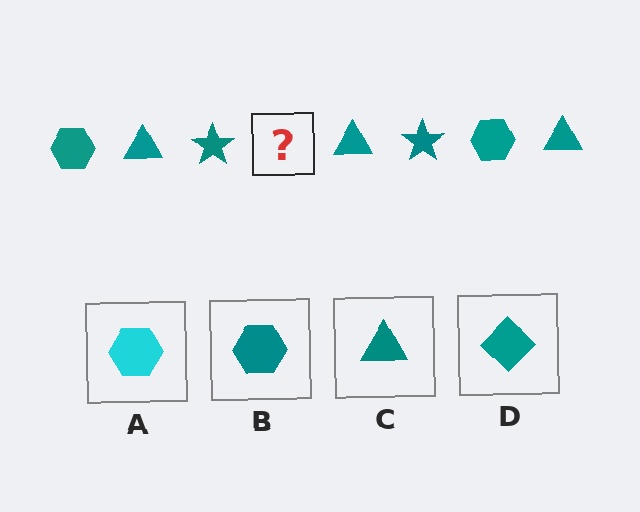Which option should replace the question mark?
Option B.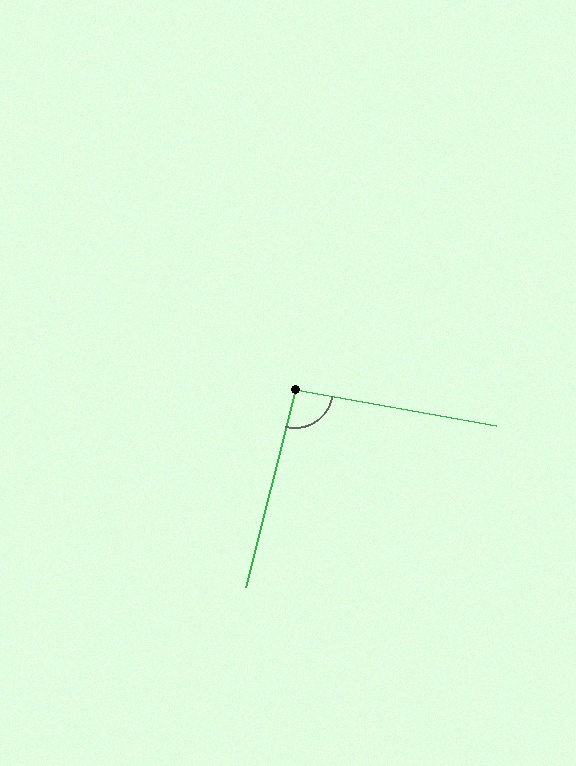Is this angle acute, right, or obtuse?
It is approximately a right angle.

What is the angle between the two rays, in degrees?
Approximately 94 degrees.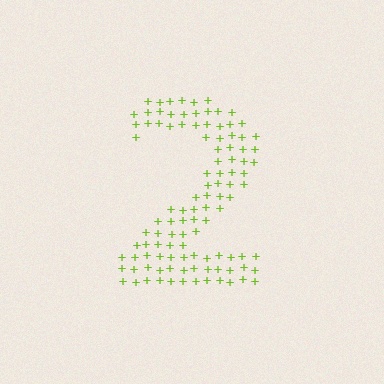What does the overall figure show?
The overall figure shows the digit 2.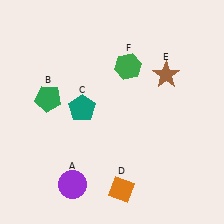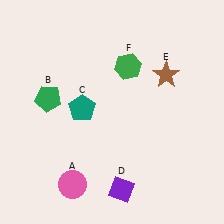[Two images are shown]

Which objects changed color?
A changed from purple to pink. D changed from orange to purple.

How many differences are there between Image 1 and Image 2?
There are 2 differences between the two images.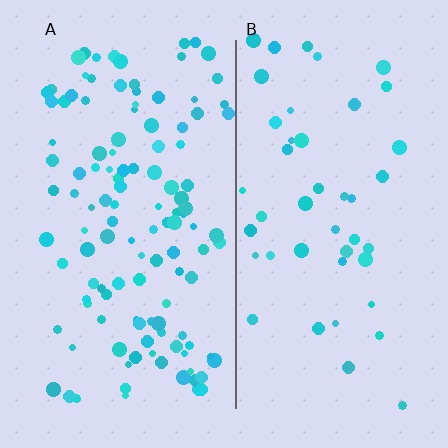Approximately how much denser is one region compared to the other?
Approximately 2.7× — region A over region B.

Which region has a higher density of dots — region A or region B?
A (the left).